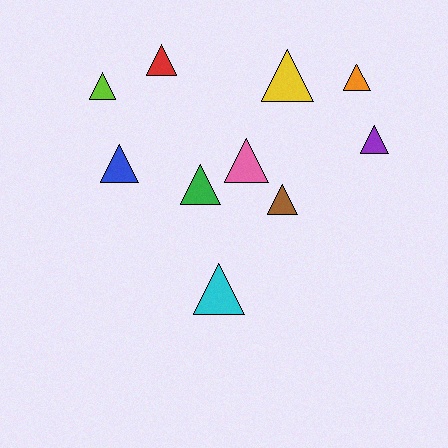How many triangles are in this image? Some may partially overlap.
There are 10 triangles.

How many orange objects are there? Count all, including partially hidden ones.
There is 1 orange object.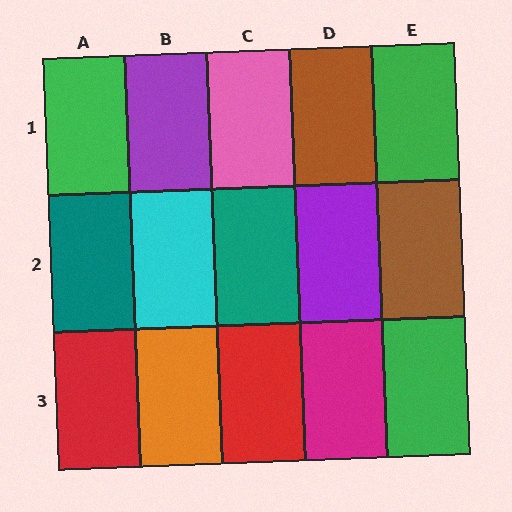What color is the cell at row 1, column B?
Purple.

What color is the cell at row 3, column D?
Magenta.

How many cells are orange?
1 cell is orange.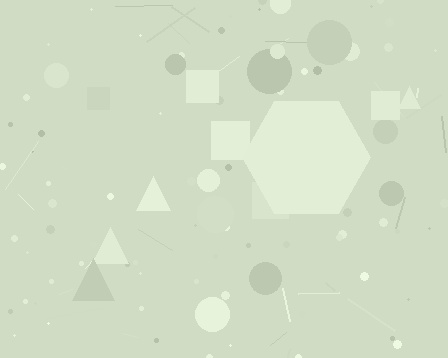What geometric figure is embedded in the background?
A hexagon is embedded in the background.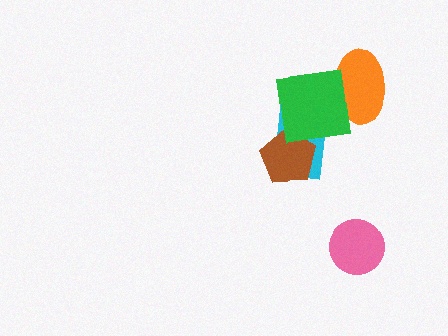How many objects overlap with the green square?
2 objects overlap with the green square.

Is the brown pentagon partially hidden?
No, no other shape covers it.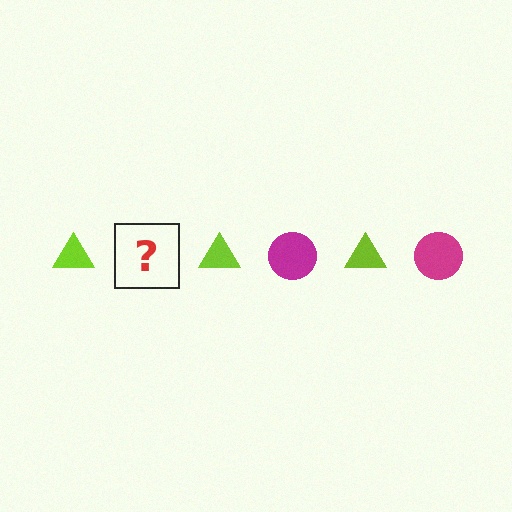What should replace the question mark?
The question mark should be replaced with a magenta circle.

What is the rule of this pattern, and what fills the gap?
The rule is that the pattern alternates between lime triangle and magenta circle. The gap should be filled with a magenta circle.